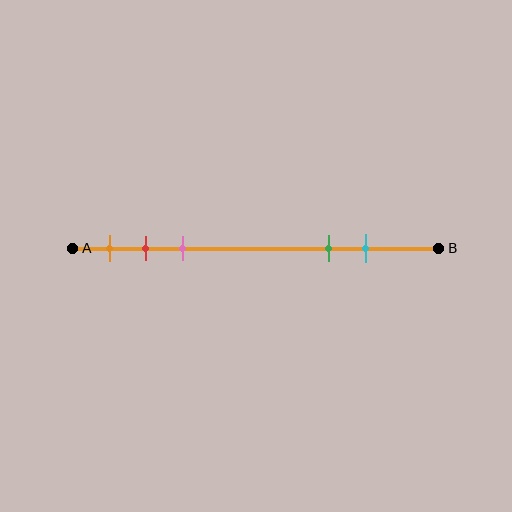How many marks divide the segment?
There are 5 marks dividing the segment.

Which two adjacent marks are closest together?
The red and pink marks are the closest adjacent pair.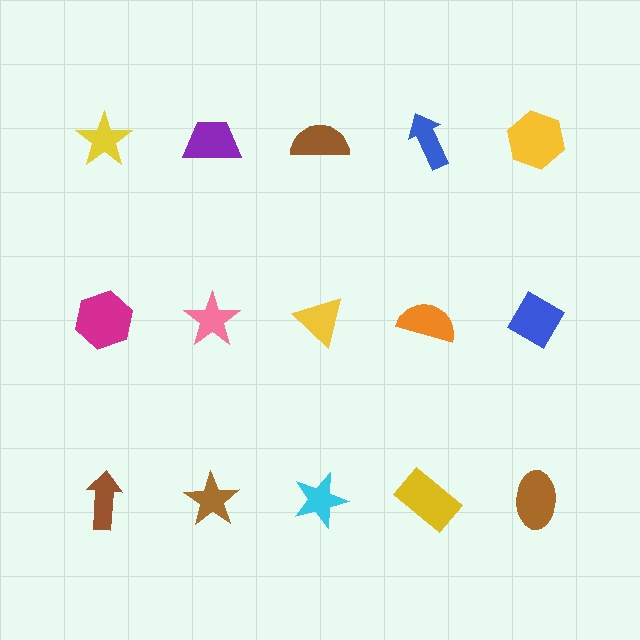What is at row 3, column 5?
A brown ellipse.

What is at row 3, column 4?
A yellow rectangle.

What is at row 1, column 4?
A blue arrow.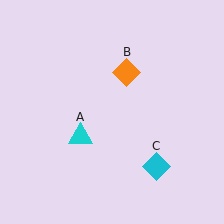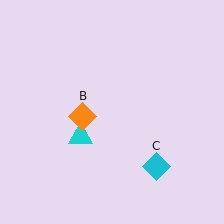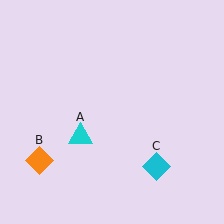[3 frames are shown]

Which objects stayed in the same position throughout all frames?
Cyan triangle (object A) and cyan diamond (object C) remained stationary.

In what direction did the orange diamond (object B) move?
The orange diamond (object B) moved down and to the left.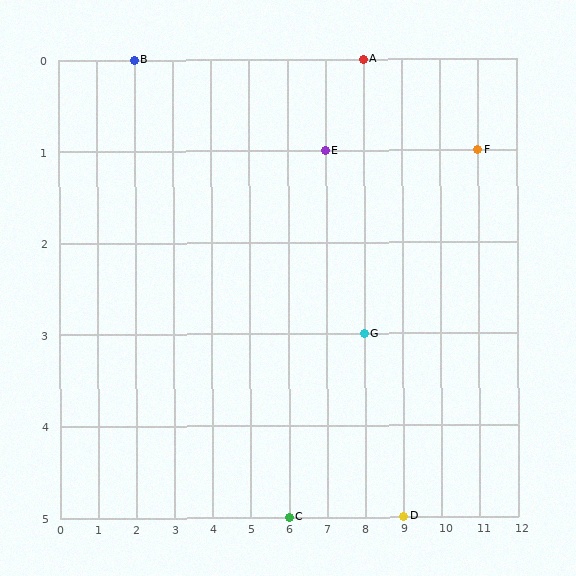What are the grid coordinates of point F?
Point F is at grid coordinates (11, 1).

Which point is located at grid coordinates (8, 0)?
Point A is at (8, 0).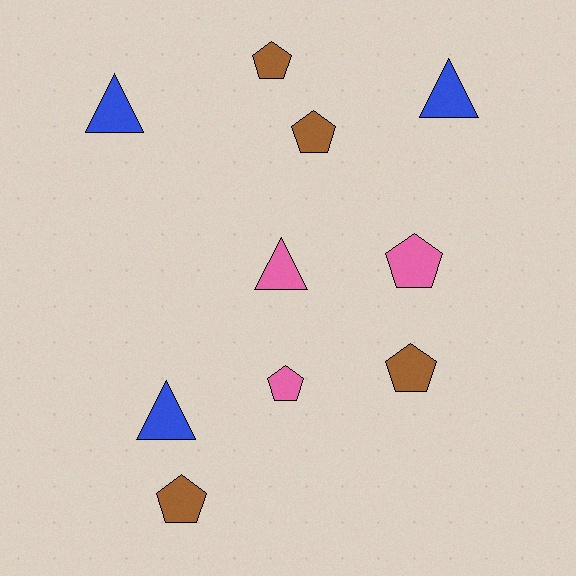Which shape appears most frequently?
Pentagon, with 6 objects.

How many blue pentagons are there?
There are no blue pentagons.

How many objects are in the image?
There are 10 objects.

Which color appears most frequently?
Brown, with 4 objects.